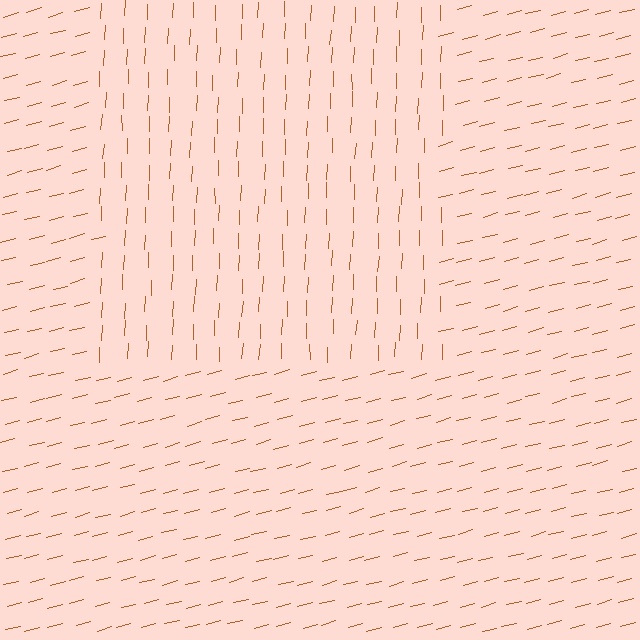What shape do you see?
I see a rectangle.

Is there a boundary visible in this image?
Yes, there is a texture boundary formed by a change in line orientation.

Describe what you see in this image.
The image is filled with small brown line segments. A rectangle region in the image has lines oriented differently from the surrounding lines, creating a visible texture boundary.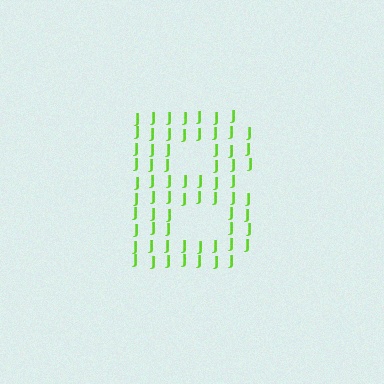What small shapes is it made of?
It is made of small letter J's.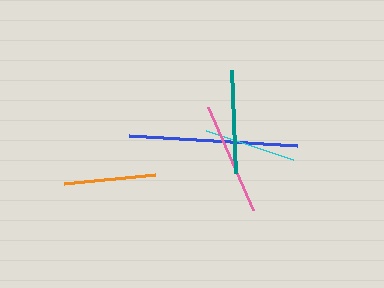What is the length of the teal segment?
The teal segment is approximately 103 pixels long.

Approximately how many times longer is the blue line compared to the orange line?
The blue line is approximately 1.8 times the length of the orange line.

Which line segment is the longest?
The blue line is the longest at approximately 169 pixels.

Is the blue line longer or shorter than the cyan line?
The blue line is longer than the cyan line.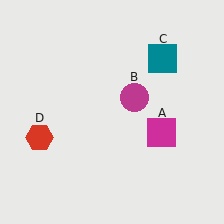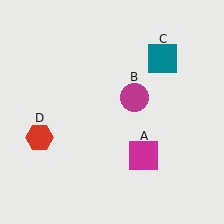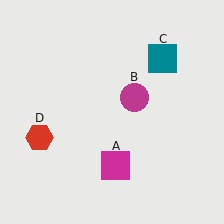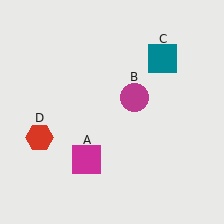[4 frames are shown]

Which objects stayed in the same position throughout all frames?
Magenta circle (object B) and teal square (object C) and red hexagon (object D) remained stationary.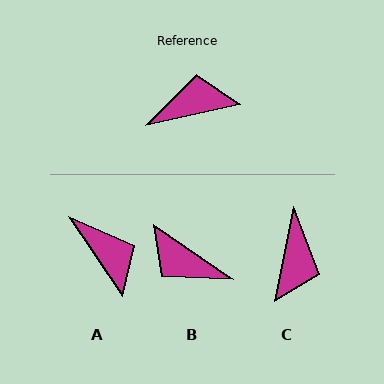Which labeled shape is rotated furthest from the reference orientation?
B, about 133 degrees away.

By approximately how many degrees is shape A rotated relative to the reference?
Approximately 69 degrees clockwise.